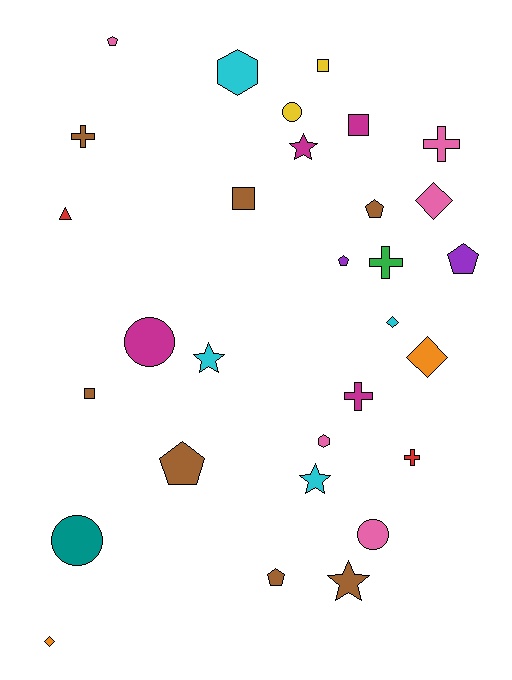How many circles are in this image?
There are 4 circles.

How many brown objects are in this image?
There are 7 brown objects.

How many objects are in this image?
There are 30 objects.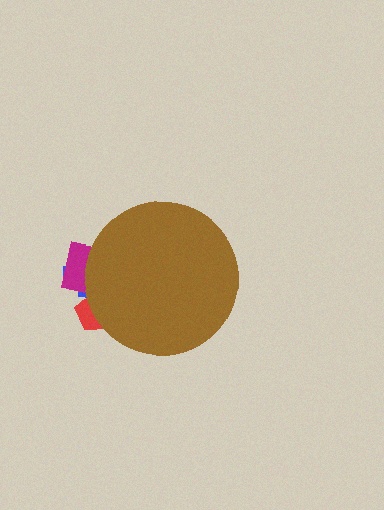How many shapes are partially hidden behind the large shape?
3 shapes are partially hidden.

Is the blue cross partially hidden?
Yes, the blue cross is partially hidden behind the brown circle.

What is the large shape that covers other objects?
A brown circle.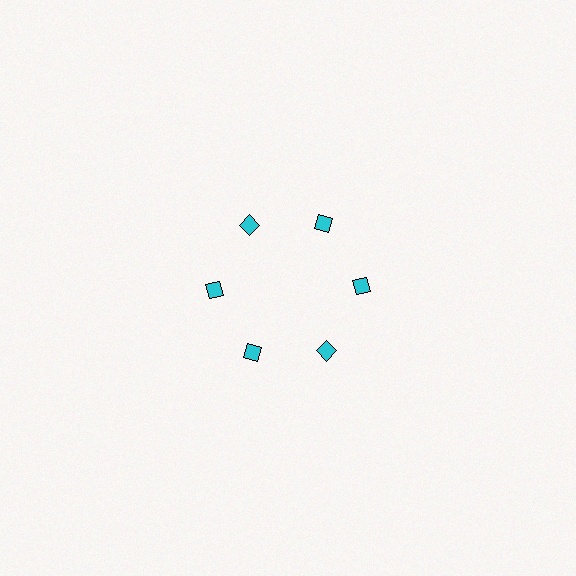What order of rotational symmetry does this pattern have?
This pattern has 6-fold rotational symmetry.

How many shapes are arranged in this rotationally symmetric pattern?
There are 6 shapes, arranged in 6 groups of 1.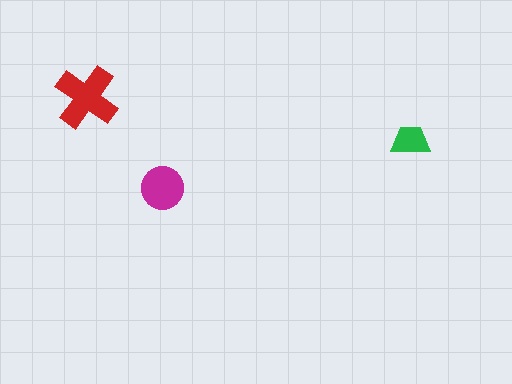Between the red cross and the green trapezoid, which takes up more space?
The red cross.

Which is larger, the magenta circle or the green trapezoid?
The magenta circle.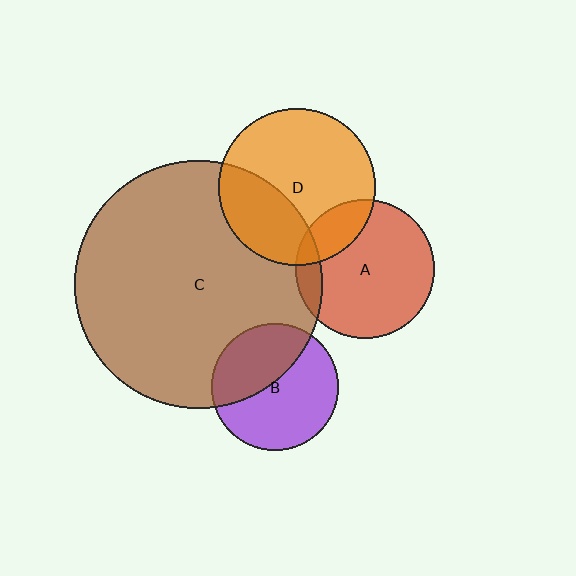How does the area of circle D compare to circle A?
Approximately 1.3 times.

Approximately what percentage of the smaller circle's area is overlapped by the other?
Approximately 30%.